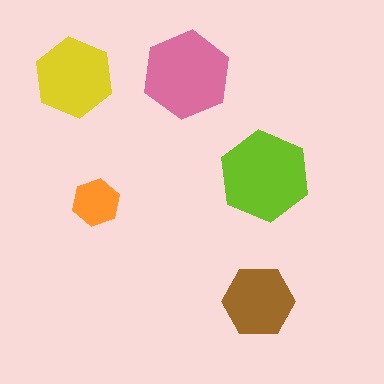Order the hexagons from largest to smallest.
the lime one, the pink one, the yellow one, the brown one, the orange one.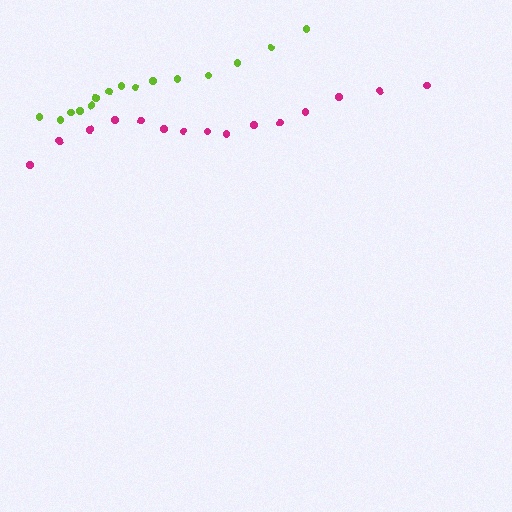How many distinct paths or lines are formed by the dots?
There are 2 distinct paths.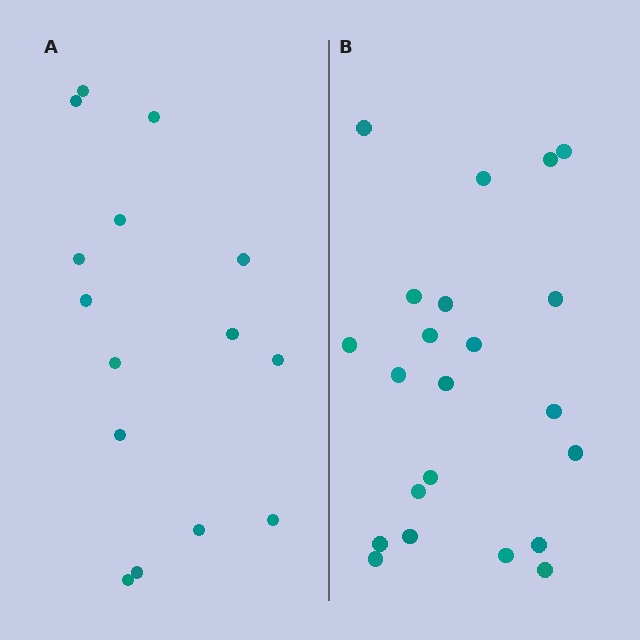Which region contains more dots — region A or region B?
Region B (the right region) has more dots.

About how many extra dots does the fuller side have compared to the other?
Region B has roughly 8 or so more dots than region A.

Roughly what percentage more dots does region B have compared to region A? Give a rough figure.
About 45% more.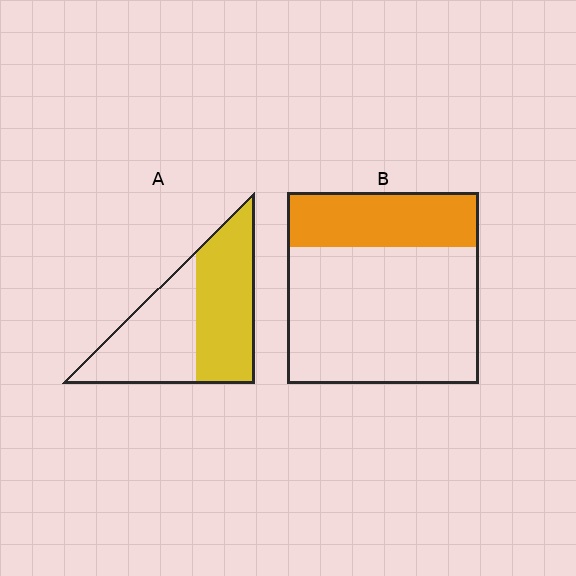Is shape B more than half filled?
No.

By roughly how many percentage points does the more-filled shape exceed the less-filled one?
By roughly 25 percentage points (A over B).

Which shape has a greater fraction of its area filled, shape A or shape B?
Shape A.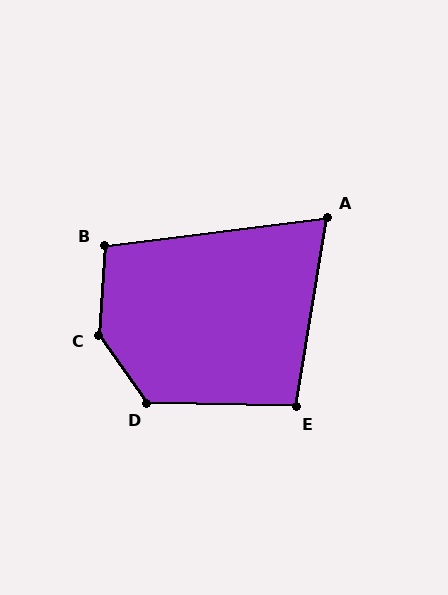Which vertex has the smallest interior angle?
A, at approximately 73 degrees.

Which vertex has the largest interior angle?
C, at approximately 141 degrees.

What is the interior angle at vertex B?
Approximately 100 degrees (obtuse).